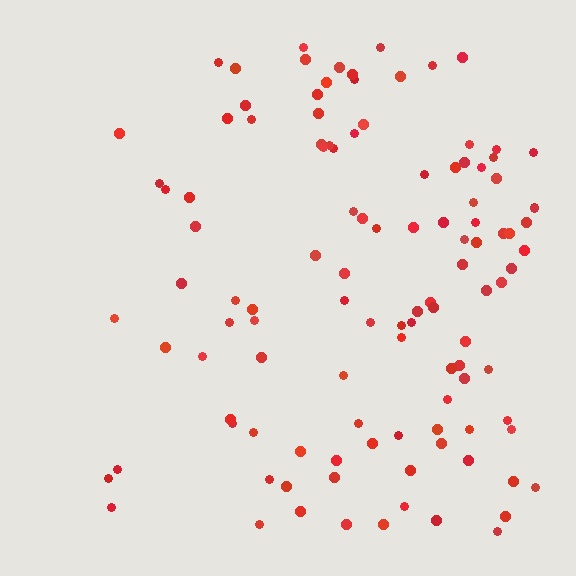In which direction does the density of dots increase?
From left to right, with the right side densest.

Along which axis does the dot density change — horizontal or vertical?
Horizontal.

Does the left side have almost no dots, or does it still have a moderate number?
Still a moderate number, just noticeably fewer than the right.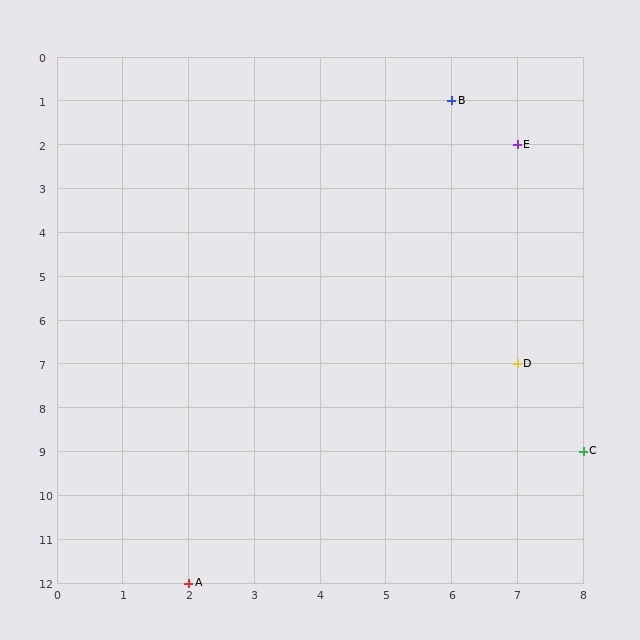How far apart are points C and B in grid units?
Points C and B are 2 columns and 8 rows apart (about 8.2 grid units diagonally).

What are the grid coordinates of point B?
Point B is at grid coordinates (6, 1).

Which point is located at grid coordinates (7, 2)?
Point E is at (7, 2).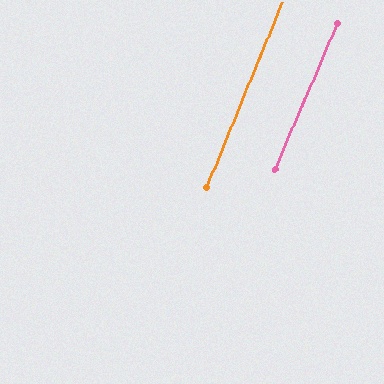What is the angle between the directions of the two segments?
Approximately 1 degree.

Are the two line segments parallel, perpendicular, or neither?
Parallel — their directions differ by only 0.8°.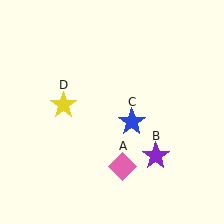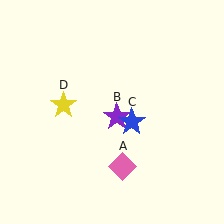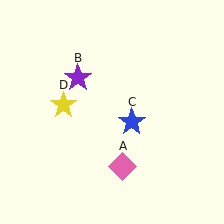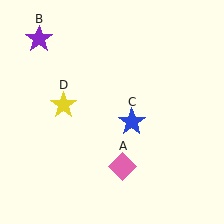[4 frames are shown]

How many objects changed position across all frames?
1 object changed position: purple star (object B).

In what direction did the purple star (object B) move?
The purple star (object B) moved up and to the left.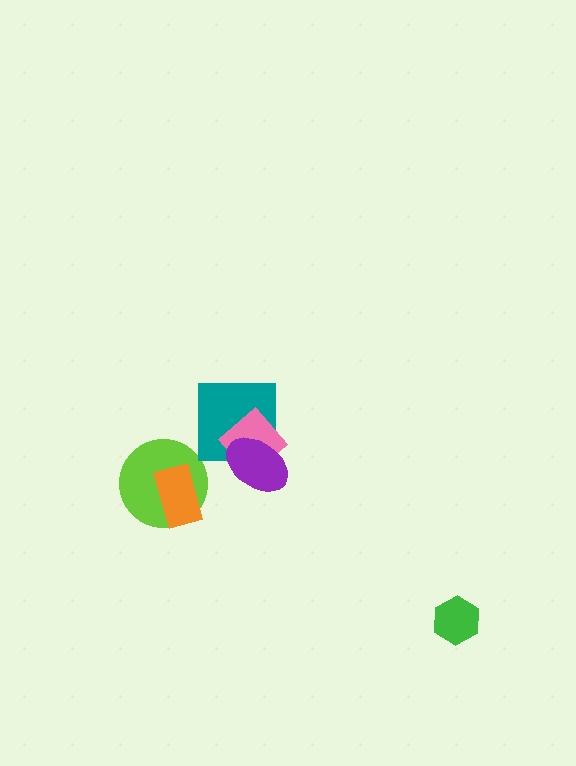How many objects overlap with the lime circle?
1 object overlaps with the lime circle.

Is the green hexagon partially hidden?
No, no other shape covers it.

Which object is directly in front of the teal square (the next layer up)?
The pink diamond is directly in front of the teal square.